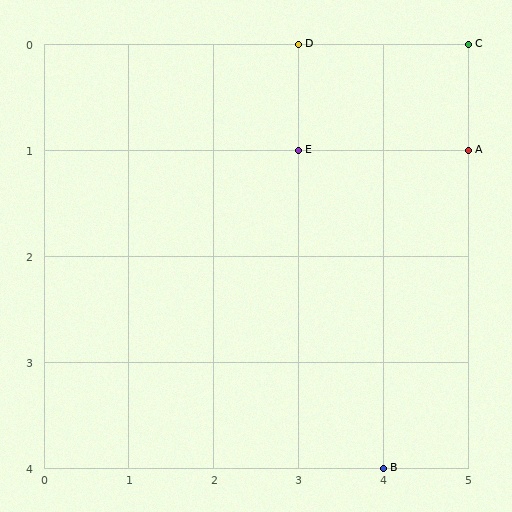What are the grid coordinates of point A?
Point A is at grid coordinates (5, 1).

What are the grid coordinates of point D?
Point D is at grid coordinates (3, 0).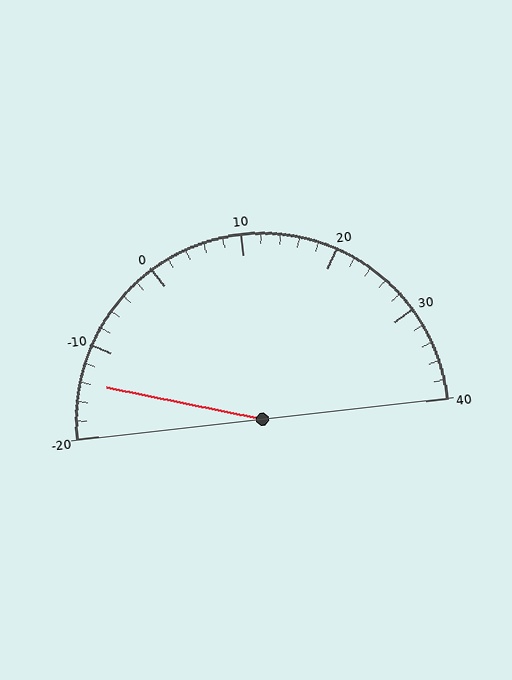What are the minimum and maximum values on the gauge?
The gauge ranges from -20 to 40.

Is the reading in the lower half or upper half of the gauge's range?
The reading is in the lower half of the range (-20 to 40).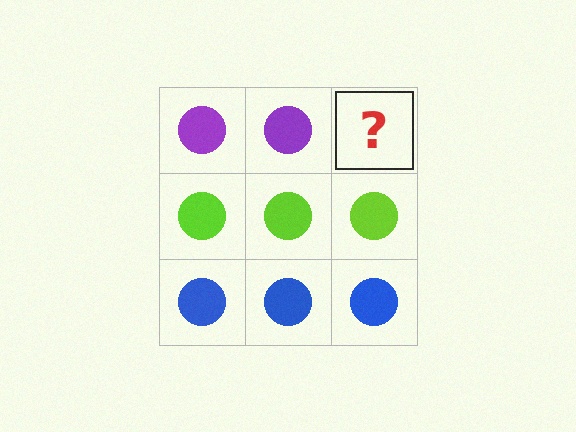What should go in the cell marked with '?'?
The missing cell should contain a purple circle.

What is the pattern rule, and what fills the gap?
The rule is that each row has a consistent color. The gap should be filled with a purple circle.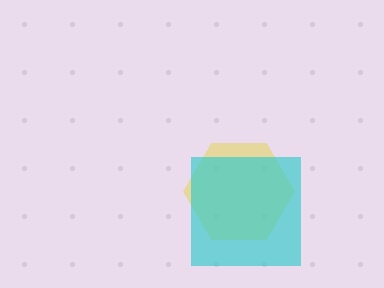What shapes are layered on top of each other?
The layered shapes are: a yellow hexagon, a cyan square.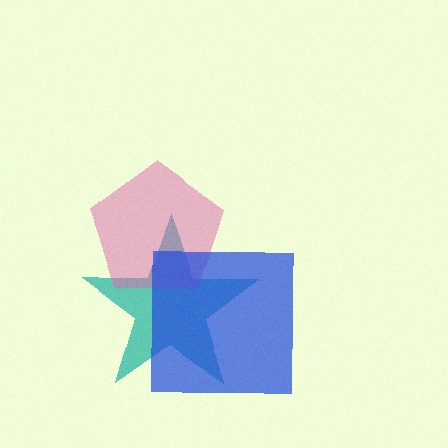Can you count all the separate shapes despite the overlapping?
Yes, there are 3 separate shapes.